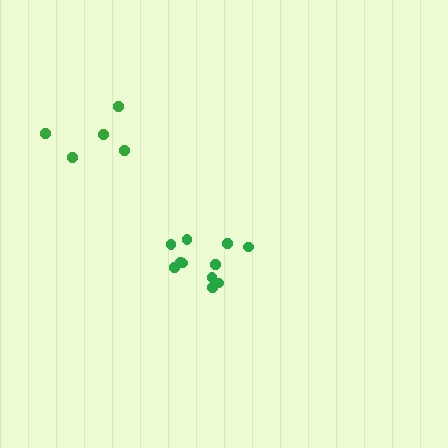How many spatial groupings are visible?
There are 2 spatial groupings.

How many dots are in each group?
Group 1: 11 dots, Group 2: 5 dots (16 total).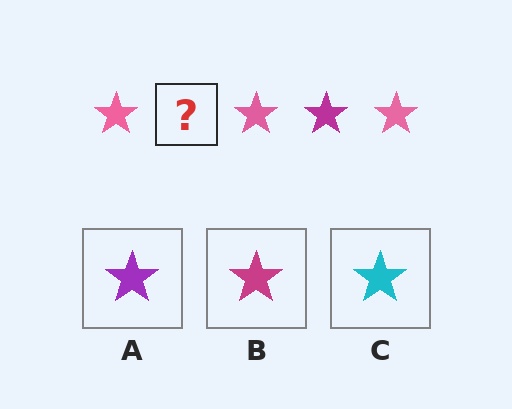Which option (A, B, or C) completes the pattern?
B.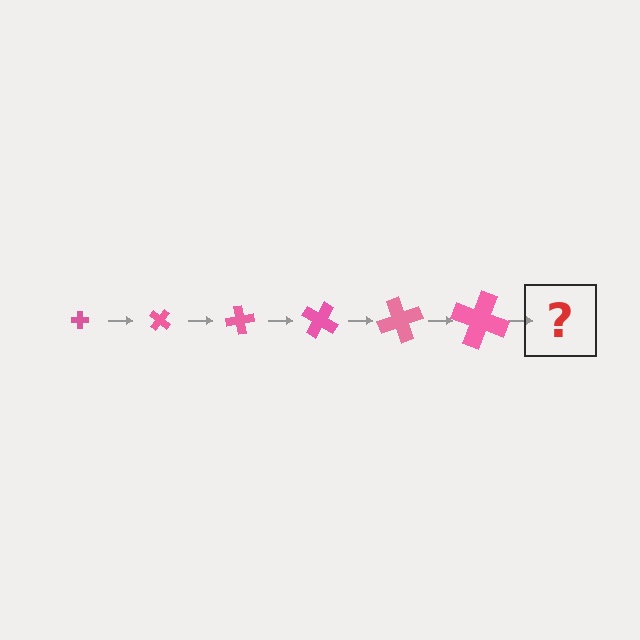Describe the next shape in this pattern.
It should be a cross, larger than the previous one and rotated 240 degrees from the start.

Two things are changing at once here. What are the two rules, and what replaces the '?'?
The two rules are that the cross grows larger each step and it rotates 40 degrees each step. The '?' should be a cross, larger than the previous one and rotated 240 degrees from the start.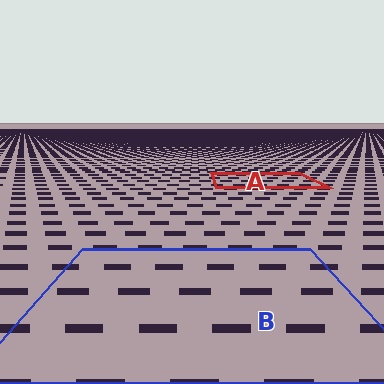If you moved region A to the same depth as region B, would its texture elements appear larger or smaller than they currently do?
They would appear larger. At a closer depth, the same texture elements are projected at a bigger on-screen size.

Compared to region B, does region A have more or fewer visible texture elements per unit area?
Region A has more texture elements per unit area — they are packed more densely because it is farther away.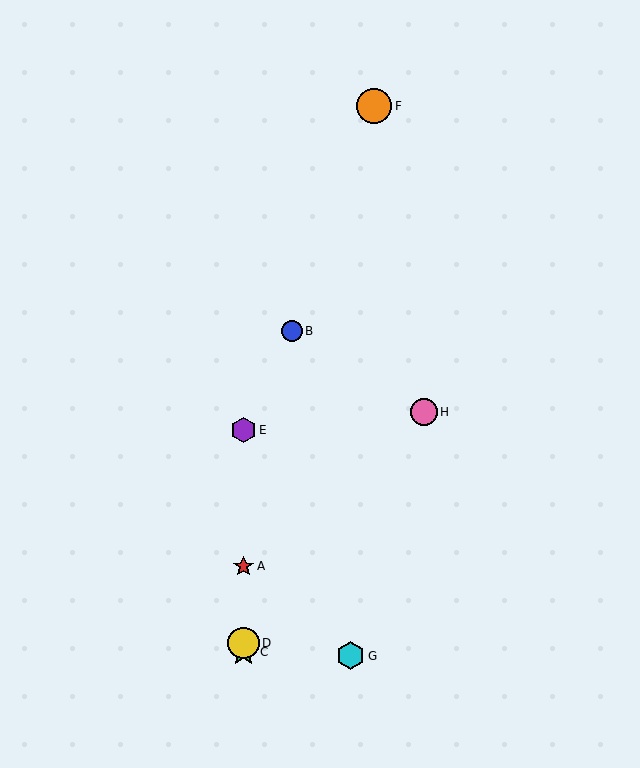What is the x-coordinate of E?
Object E is at x≈244.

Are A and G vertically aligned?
No, A is at x≈244 and G is at x≈351.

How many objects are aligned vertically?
4 objects (A, C, D, E) are aligned vertically.